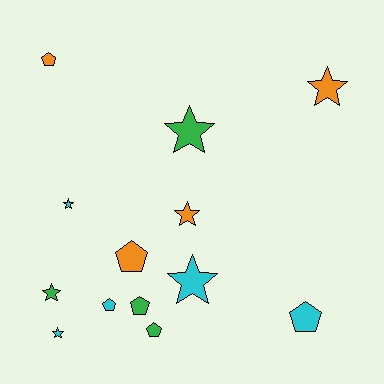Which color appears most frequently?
Cyan, with 5 objects.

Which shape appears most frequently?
Star, with 7 objects.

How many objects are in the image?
There are 13 objects.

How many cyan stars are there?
There are 3 cyan stars.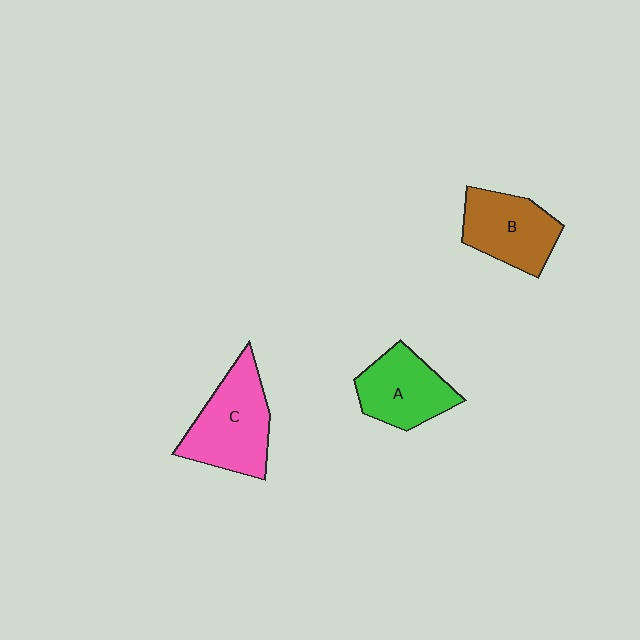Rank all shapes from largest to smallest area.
From largest to smallest: C (pink), B (brown), A (green).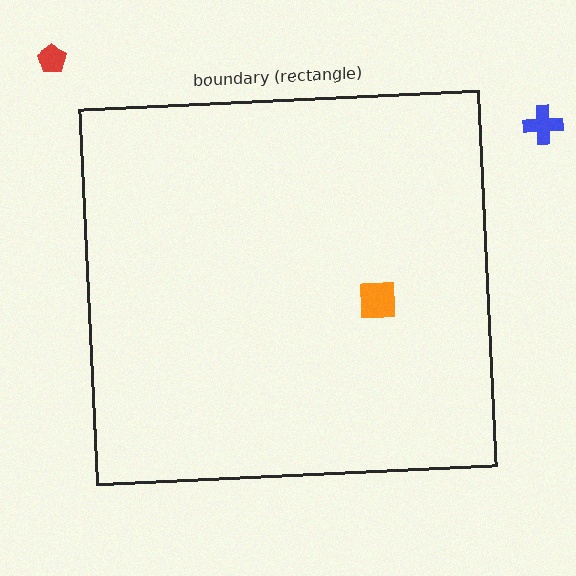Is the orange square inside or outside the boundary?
Inside.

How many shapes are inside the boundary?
1 inside, 2 outside.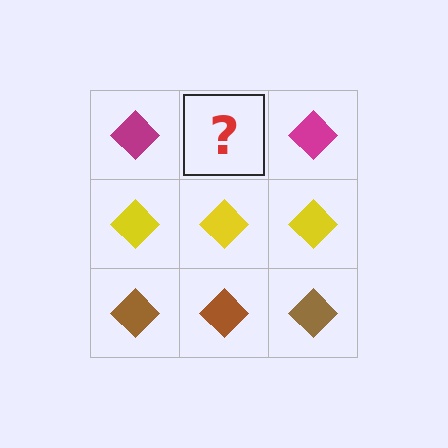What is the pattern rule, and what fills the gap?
The rule is that each row has a consistent color. The gap should be filled with a magenta diamond.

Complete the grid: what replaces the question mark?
The question mark should be replaced with a magenta diamond.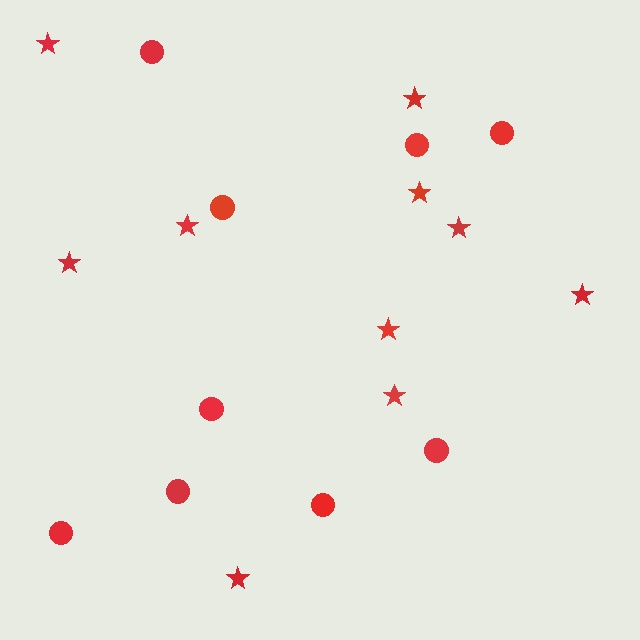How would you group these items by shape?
There are 2 groups: one group of stars (10) and one group of circles (9).